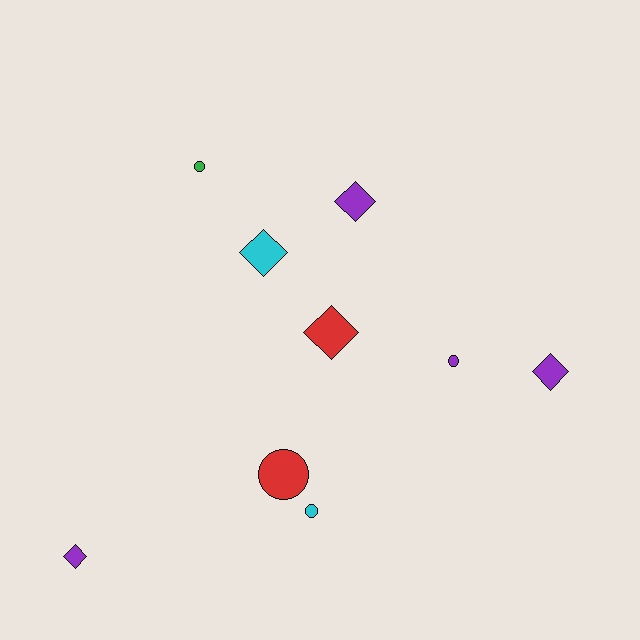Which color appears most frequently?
Purple, with 4 objects.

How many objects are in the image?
There are 9 objects.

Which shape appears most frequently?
Diamond, with 5 objects.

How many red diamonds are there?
There is 1 red diamond.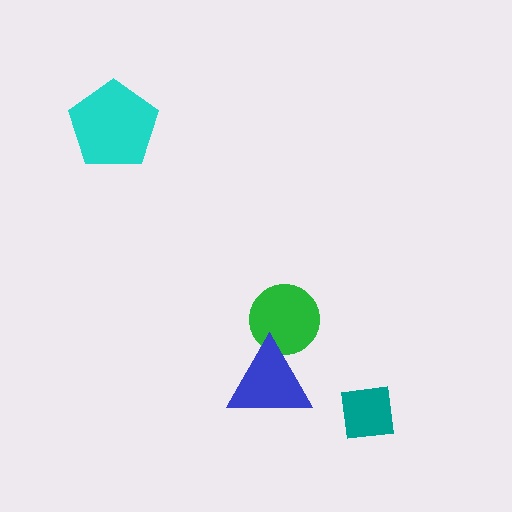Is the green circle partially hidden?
Yes, it is partially covered by another shape.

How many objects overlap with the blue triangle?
1 object overlaps with the blue triangle.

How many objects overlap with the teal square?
0 objects overlap with the teal square.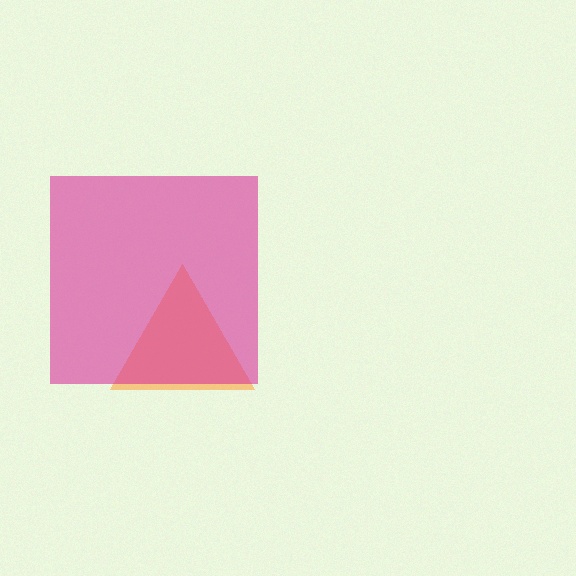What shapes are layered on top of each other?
The layered shapes are: an orange triangle, a magenta square.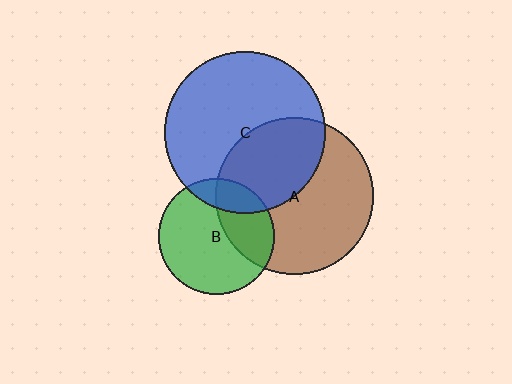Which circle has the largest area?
Circle C (blue).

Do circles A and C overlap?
Yes.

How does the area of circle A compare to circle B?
Approximately 1.8 times.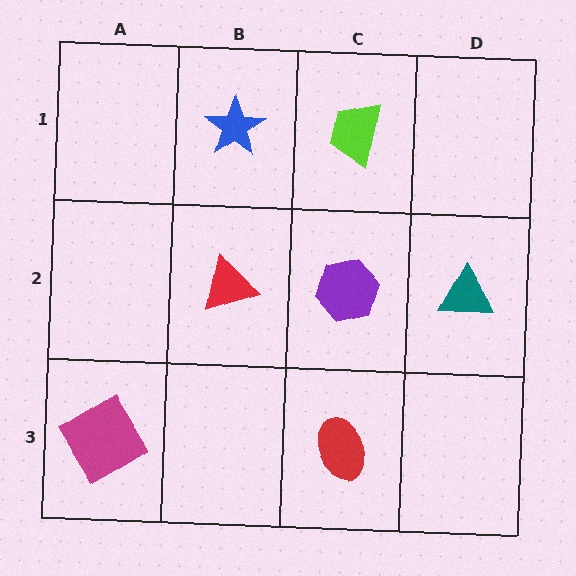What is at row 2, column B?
A red triangle.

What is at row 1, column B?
A blue star.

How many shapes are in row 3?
2 shapes.